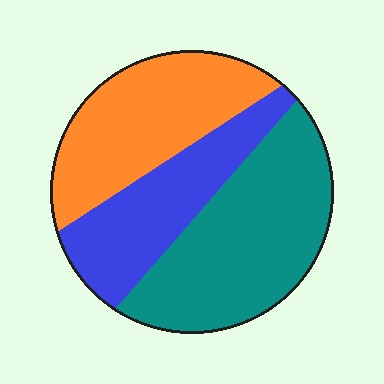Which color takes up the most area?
Teal, at roughly 40%.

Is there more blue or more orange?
Orange.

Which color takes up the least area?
Blue, at roughly 25%.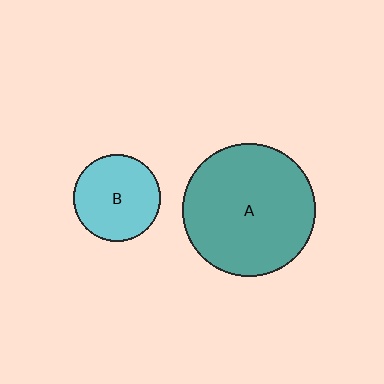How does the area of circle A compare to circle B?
Approximately 2.4 times.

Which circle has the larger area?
Circle A (teal).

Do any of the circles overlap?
No, none of the circles overlap.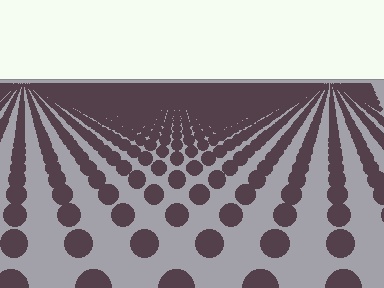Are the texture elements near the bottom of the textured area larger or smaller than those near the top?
Larger. Near the bottom, elements are closer to the viewer and appear at a bigger on-screen size.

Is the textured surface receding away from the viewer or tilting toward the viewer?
The surface is receding away from the viewer. Texture elements get smaller and denser toward the top.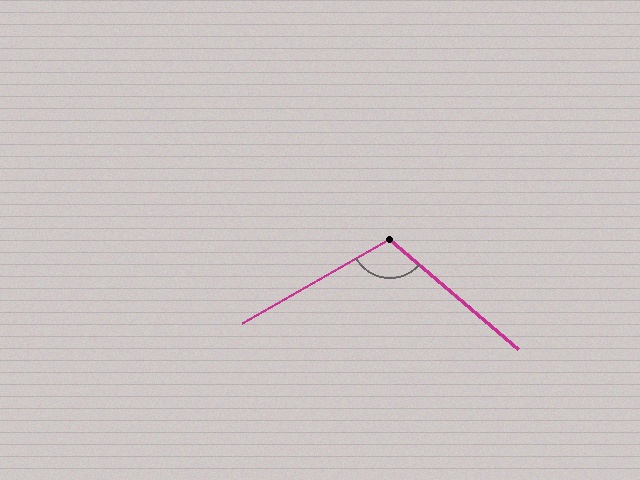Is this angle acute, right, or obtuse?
It is obtuse.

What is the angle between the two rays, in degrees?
Approximately 110 degrees.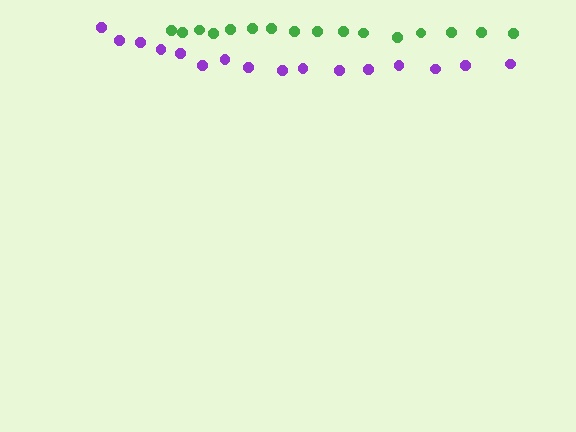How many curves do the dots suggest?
There are 2 distinct paths.